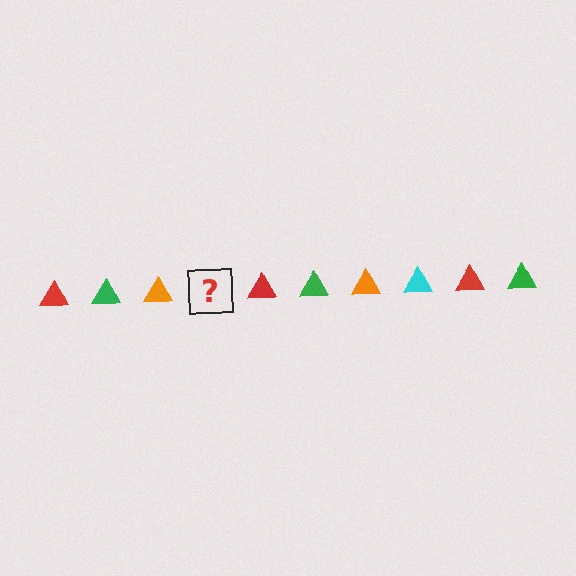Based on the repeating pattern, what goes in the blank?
The blank should be a cyan triangle.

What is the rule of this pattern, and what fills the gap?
The rule is that the pattern cycles through red, green, orange, cyan triangles. The gap should be filled with a cyan triangle.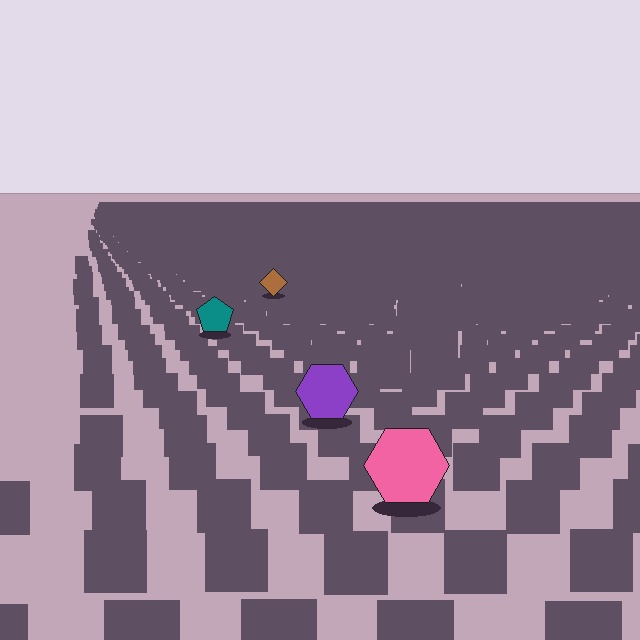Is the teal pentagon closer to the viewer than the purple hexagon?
No. The purple hexagon is closer — you can tell from the texture gradient: the ground texture is coarser near it.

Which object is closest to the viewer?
The pink hexagon is closest. The texture marks near it are larger and more spread out.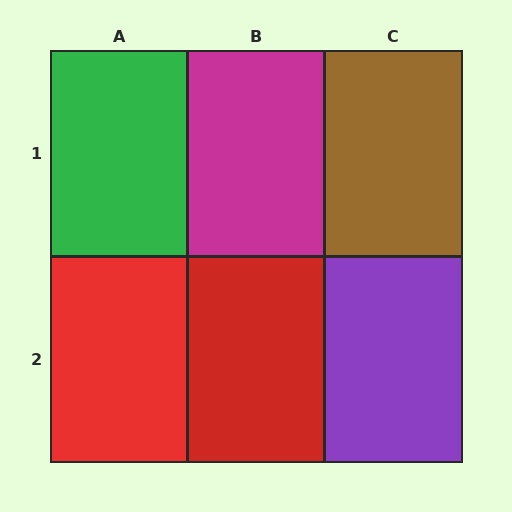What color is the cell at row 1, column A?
Green.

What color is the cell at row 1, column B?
Magenta.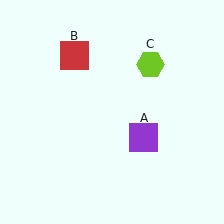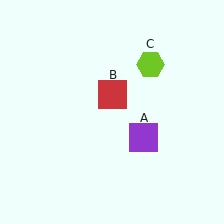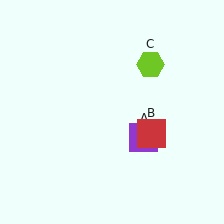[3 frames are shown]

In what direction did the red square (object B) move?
The red square (object B) moved down and to the right.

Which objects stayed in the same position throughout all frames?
Purple square (object A) and lime hexagon (object C) remained stationary.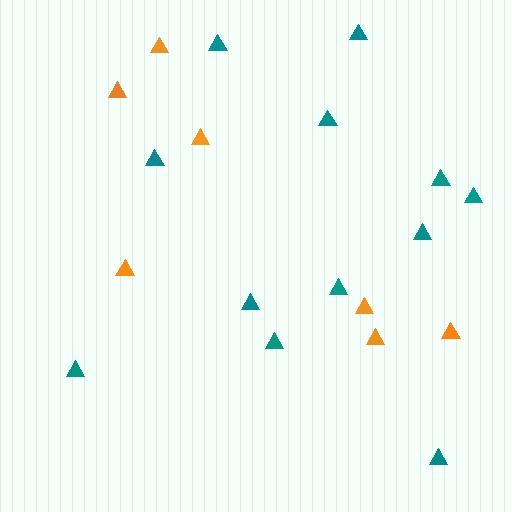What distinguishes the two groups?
There are 2 groups: one group of orange triangles (7) and one group of teal triangles (12).